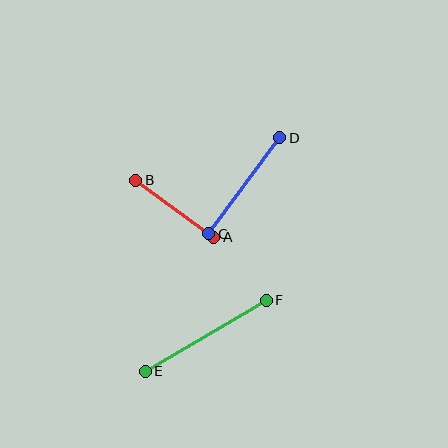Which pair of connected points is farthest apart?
Points E and F are farthest apart.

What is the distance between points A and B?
The distance is approximately 96 pixels.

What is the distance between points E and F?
The distance is approximately 140 pixels.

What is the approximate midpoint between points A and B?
The midpoint is at approximately (175, 209) pixels.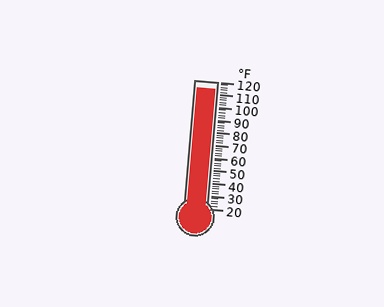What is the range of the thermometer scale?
The thermometer scale ranges from 20°F to 120°F.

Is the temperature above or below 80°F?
The temperature is above 80°F.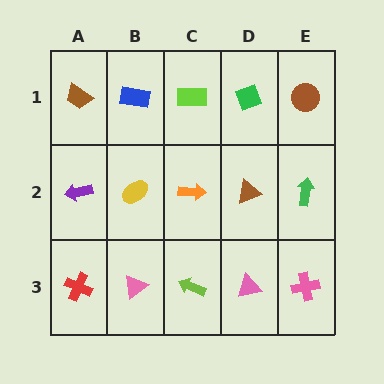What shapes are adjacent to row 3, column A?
A purple arrow (row 2, column A), a pink triangle (row 3, column B).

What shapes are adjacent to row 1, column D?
A brown triangle (row 2, column D), a lime rectangle (row 1, column C), a brown circle (row 1, column E).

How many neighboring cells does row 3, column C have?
3.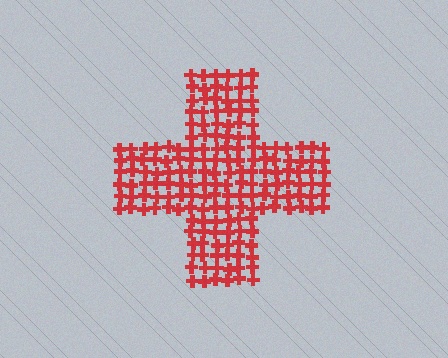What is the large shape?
The large shape is a cross.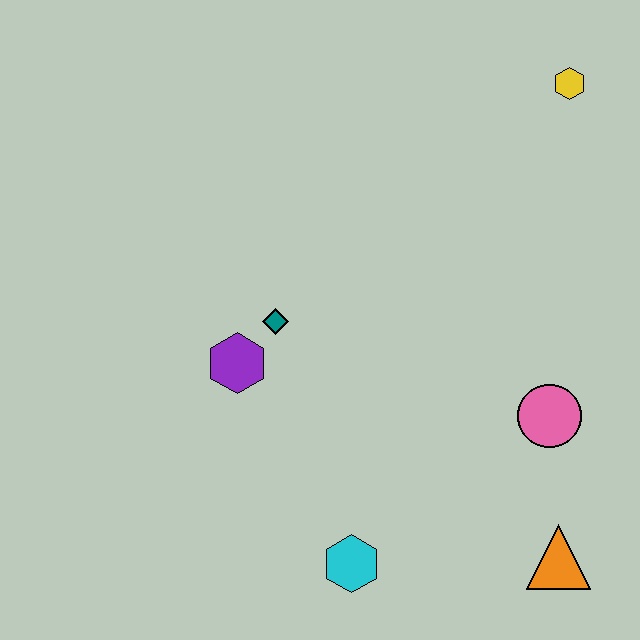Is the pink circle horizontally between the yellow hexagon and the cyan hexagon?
Yes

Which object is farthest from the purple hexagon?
The yellow hexagon is farthest from the purple hexagon.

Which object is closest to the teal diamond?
The purple hexagon is closest to the teal diamond.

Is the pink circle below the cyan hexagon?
No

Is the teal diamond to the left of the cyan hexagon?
Yes